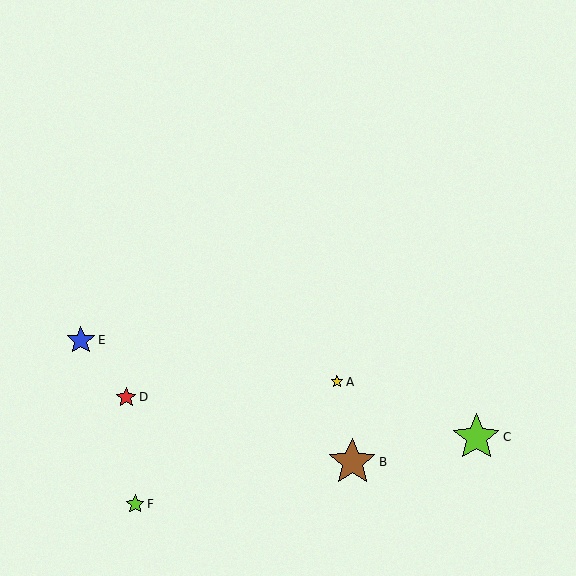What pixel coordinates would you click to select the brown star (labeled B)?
Click at (352, 462) to select the brown star B.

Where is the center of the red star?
The center of the red star is at (126, 397).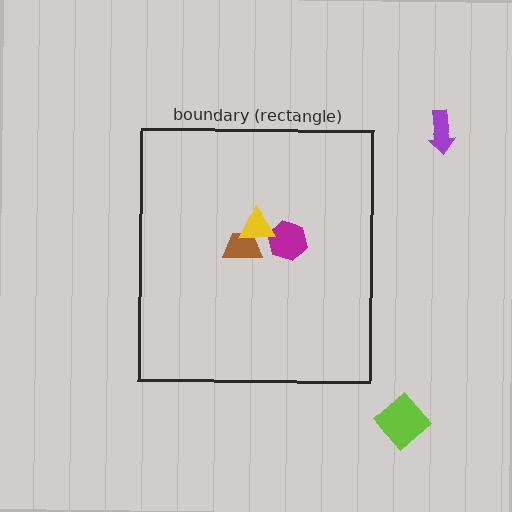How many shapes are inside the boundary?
3 inside, 2 outside.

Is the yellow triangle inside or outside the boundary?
Inside.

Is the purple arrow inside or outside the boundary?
Outside.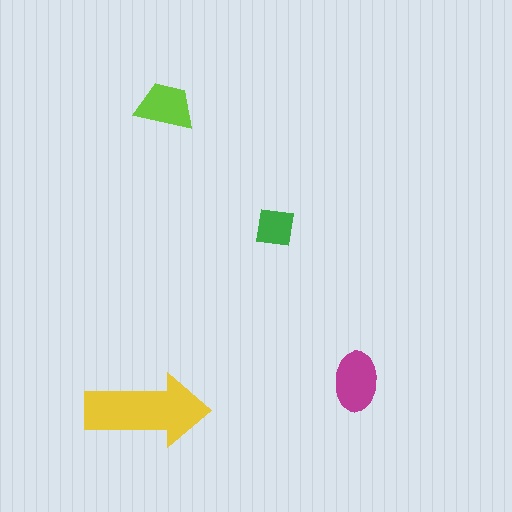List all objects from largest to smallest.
The yellow arrow, the magenta ellipse, the lime trapezoid, the green square.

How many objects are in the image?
There are 4 objects in the image.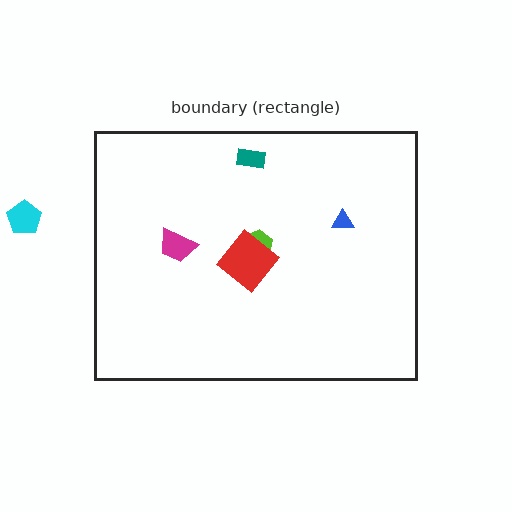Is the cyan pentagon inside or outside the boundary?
Outside.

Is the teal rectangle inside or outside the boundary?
Inside.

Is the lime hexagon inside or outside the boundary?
Inside.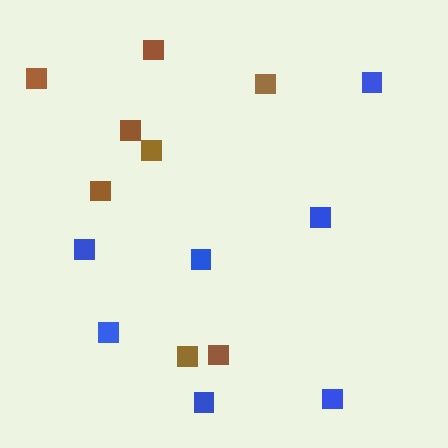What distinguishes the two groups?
There are 2 groups: one group of brown squares (8) and one group of blue squares (7).